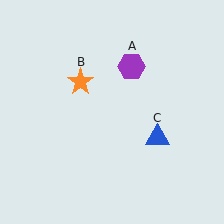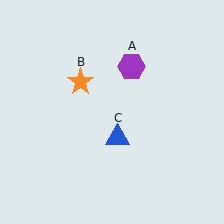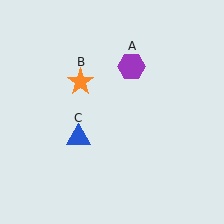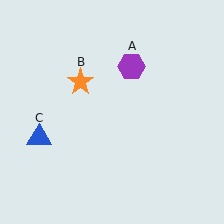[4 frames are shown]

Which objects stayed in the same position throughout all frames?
Purple hexagon (object A) and orange star (object B) remained stationary.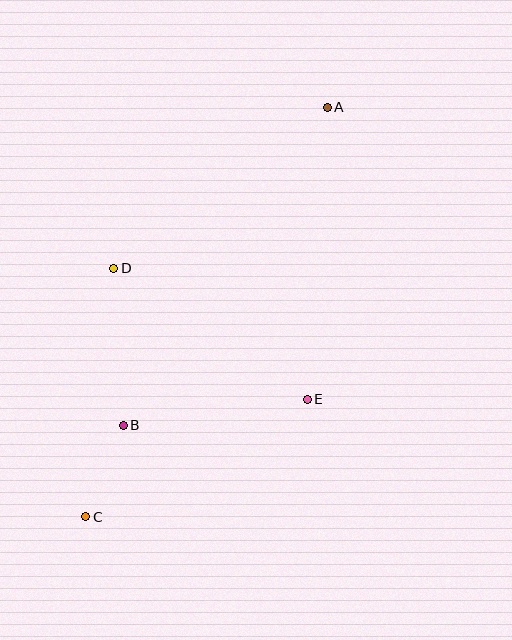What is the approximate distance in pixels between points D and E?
The distance between D and E is approximately 234 pixels.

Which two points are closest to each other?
Points B and C are closest to each other.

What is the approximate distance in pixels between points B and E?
The distance between B and E is approximately 186 pixels.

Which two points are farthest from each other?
Points A and C are farthest from each other.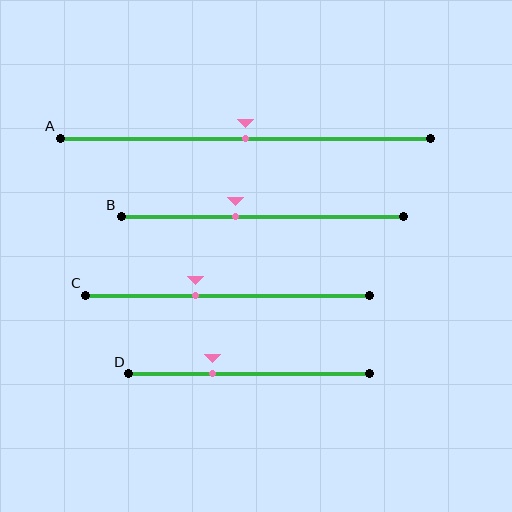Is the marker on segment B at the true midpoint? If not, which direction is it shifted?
No, the marker on segment B is shifted to the left by about 9% of the segment length.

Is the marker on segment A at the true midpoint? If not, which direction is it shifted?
Yes, the marker on segment A is at the true midpoint.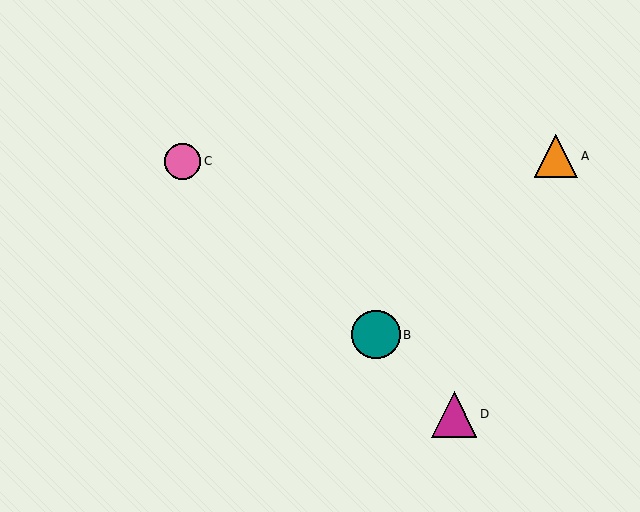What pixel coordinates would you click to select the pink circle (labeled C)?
Click at (183, 161) to select the pink circle C.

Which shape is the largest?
The teal circle (labeled B) is the largest.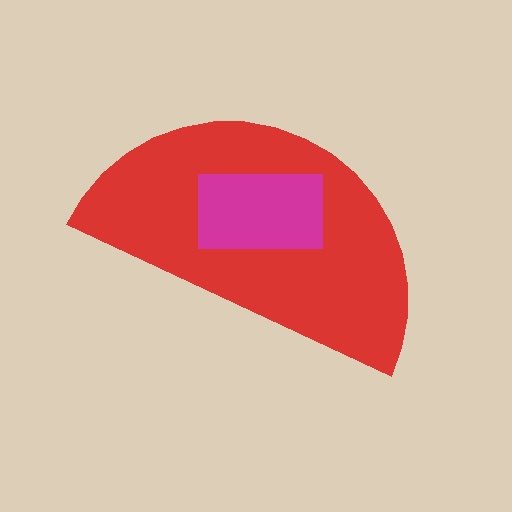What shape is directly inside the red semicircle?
The magenta rectangle.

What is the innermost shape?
The magenta rectangle.